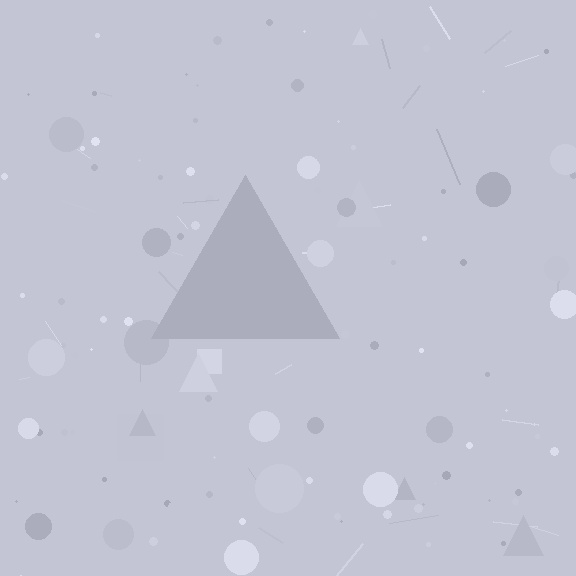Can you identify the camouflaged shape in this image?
The camouflaged shape is a triangle.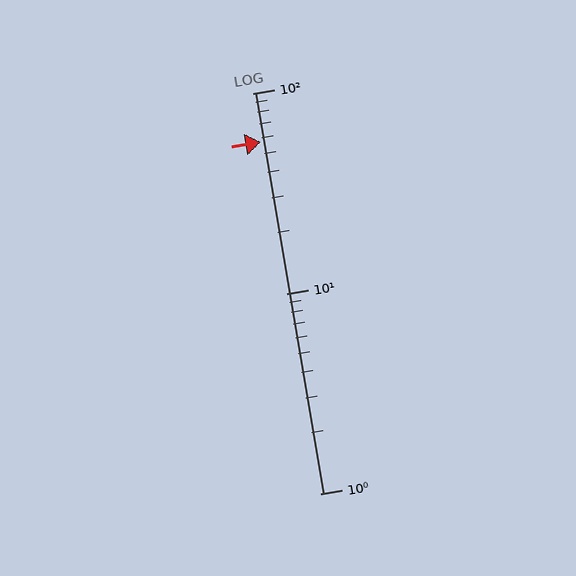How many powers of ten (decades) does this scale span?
The scale spans 2 decades, from 1 to 100.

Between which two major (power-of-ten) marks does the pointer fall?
The pointer is between 10 and 100.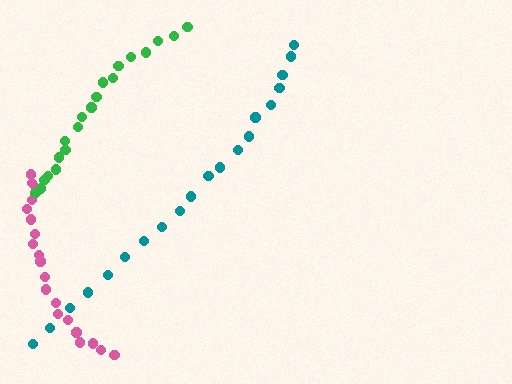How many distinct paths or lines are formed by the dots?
There are 3 distinct paths.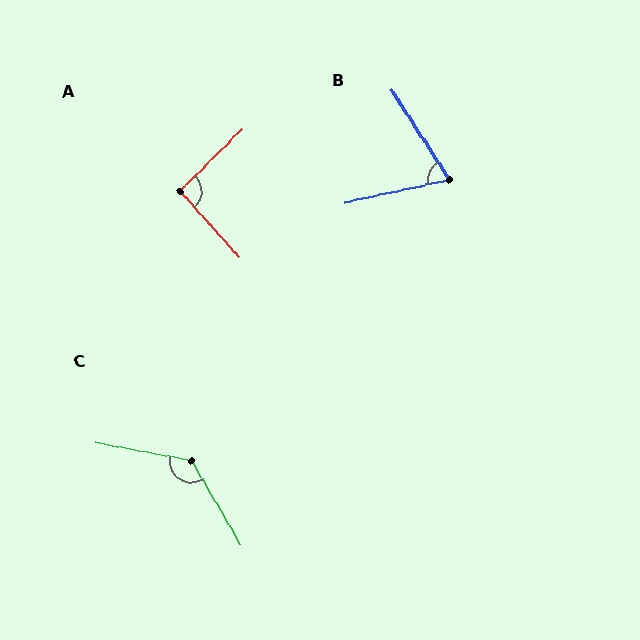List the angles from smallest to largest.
B (69°), A (93°), C (131°).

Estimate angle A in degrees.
Approximately 93 degrees.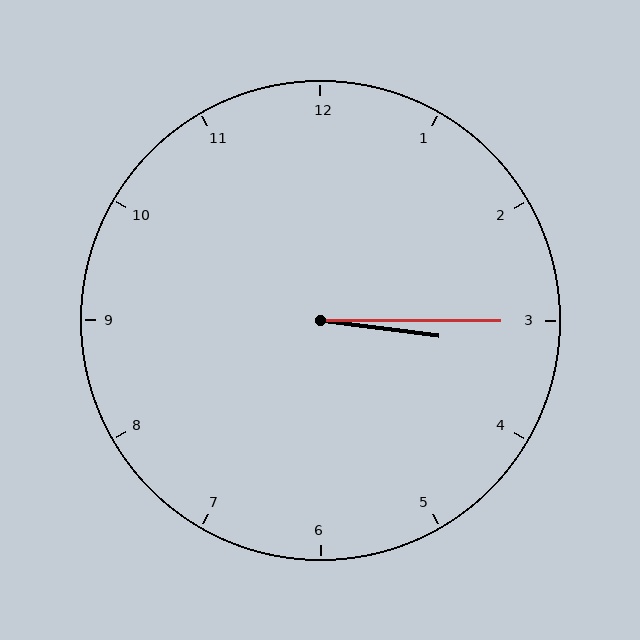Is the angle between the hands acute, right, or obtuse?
It is acute.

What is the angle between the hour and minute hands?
Approximately 8 degrees.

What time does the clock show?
3:15.